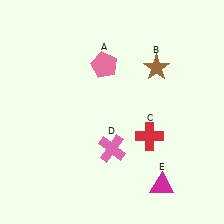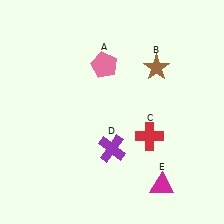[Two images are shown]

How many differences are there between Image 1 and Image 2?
There is 1 difference between the two images.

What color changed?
The cross (D) changed from pink in Image 1 to purple in Image 2.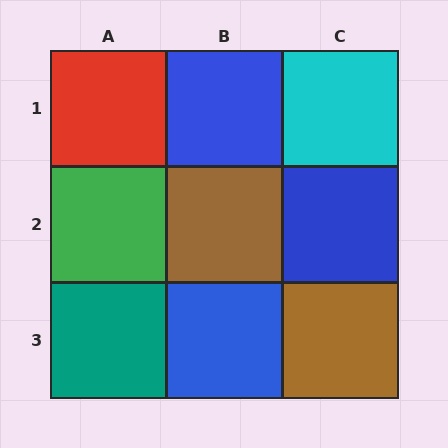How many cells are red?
1 cell is red.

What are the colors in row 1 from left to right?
Red, blue, cyan.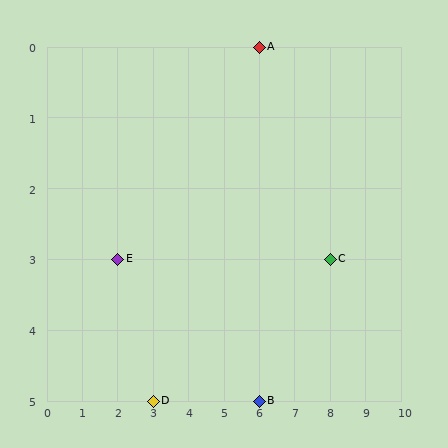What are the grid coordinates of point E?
Point E is at grid coordinates (2, 3).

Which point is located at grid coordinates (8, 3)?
Point C is at (8, 3).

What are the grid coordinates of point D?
Point D is at grid coordinates (3, 5).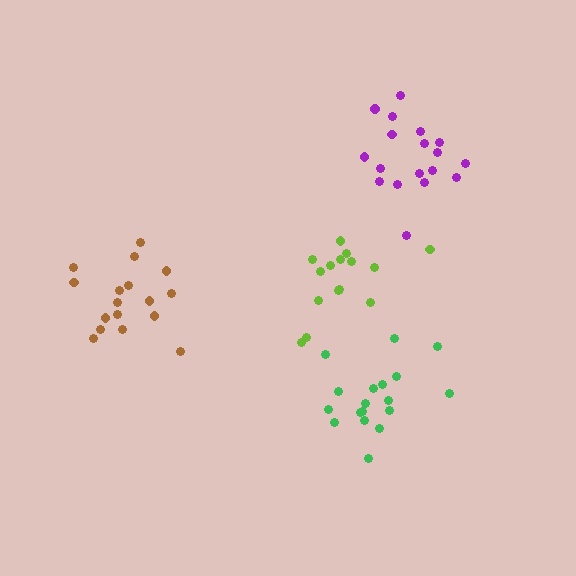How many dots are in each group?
Group 1: 18 dots, Group 2: 15 dots, Group 3: 17 dots, Group 4: 18 dots (68 total).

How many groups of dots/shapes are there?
There are 4 groups.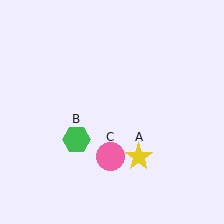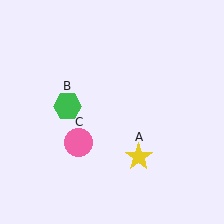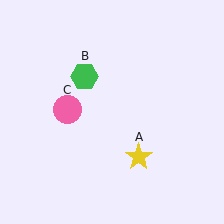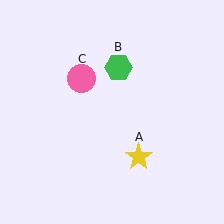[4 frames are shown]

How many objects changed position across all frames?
2 objects changed position: green hexagon (object B), pink circle (object C).